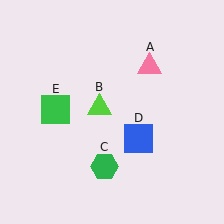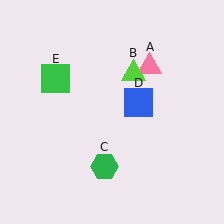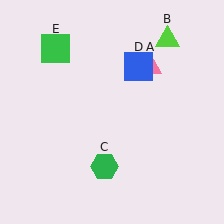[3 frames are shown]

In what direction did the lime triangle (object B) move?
The lime triangle (object B) moved up and to the right.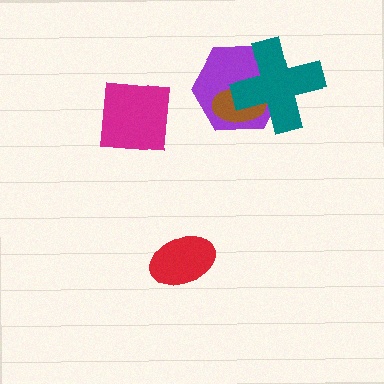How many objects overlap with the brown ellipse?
2 objects overlap with the brown ellipse.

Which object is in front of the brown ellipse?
The teal cross is in front of the brown ellipse.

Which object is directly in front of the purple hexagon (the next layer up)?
The brown ellipse is directly in front of the purple hexagon.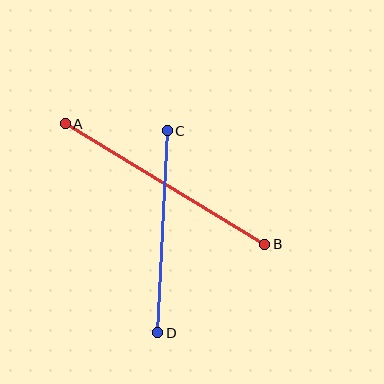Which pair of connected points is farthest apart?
Points A and B are farthest apart.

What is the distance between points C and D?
The distance is approximately 202 pixels.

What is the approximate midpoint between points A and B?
The midpoint is at approximately (165, 184) pixels.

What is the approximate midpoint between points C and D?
The midpoint is at approximately (162, 232) pixels.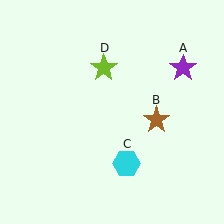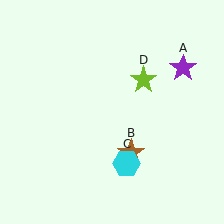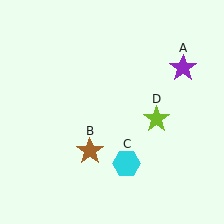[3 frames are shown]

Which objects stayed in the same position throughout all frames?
Purple star (object A) and cyan hexagon (object C) remained stationary.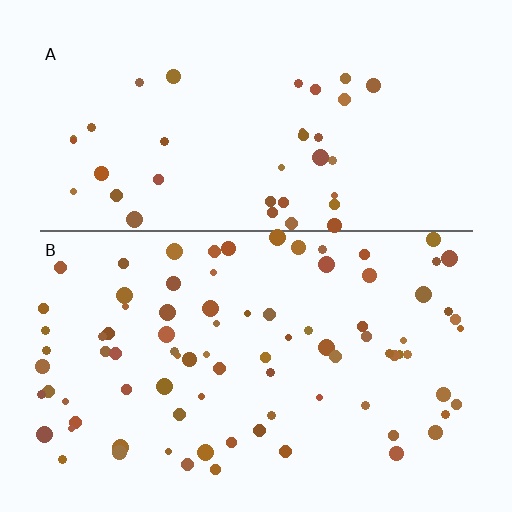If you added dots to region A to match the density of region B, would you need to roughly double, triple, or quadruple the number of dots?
Approximately double.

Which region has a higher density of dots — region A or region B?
B (the bottom).